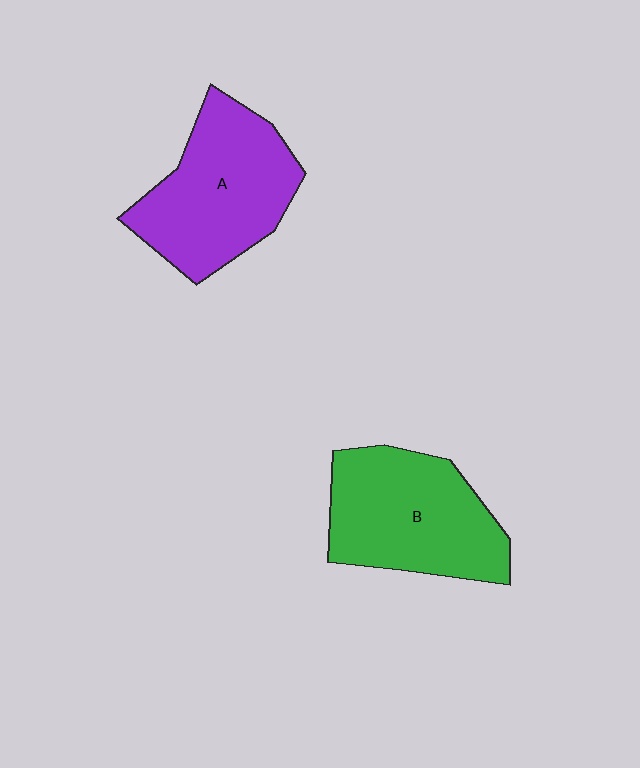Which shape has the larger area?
Shape A (purple).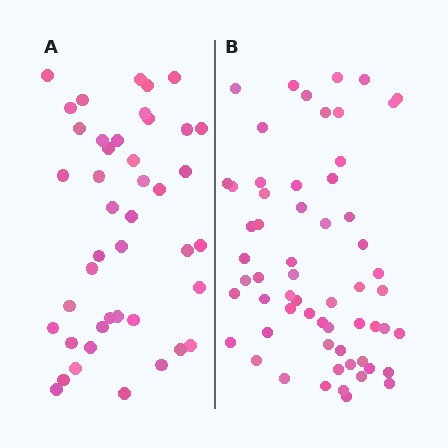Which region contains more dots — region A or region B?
Region B (the right region) has more dots.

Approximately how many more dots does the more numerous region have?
Region B has approximately 15 more dots than region A.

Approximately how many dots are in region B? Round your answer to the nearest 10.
About 60 dots.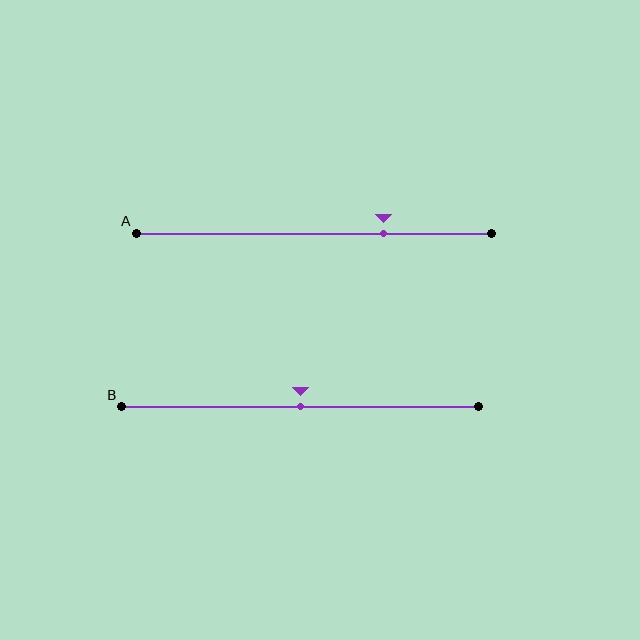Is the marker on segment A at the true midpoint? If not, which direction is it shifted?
No, the marker on segment A is shifted to the right by about 20% of the segment length.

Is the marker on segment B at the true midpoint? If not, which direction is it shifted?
Yes, the marker on segment B is at the true midpoint.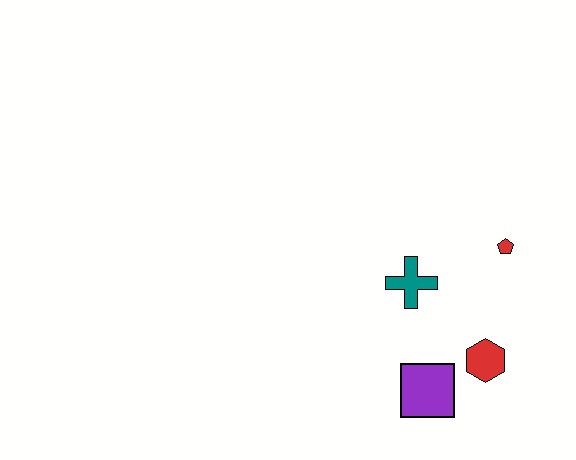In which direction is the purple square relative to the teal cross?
The purple square is below the teal cross.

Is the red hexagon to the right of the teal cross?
Yes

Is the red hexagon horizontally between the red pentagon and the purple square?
Yes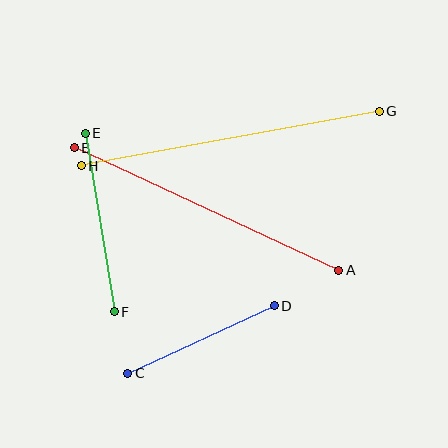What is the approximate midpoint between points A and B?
The midpoint is at approximately (206, 209) pixels.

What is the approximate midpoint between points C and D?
The midpoint is at approximately (201, 340) pixels.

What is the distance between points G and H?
The distance is approximately 303 pixels.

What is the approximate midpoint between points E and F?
The midpoint is at approximately (100, 223) pixels.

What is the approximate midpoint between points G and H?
The midpoint is at approximately (230, 138) pixels.